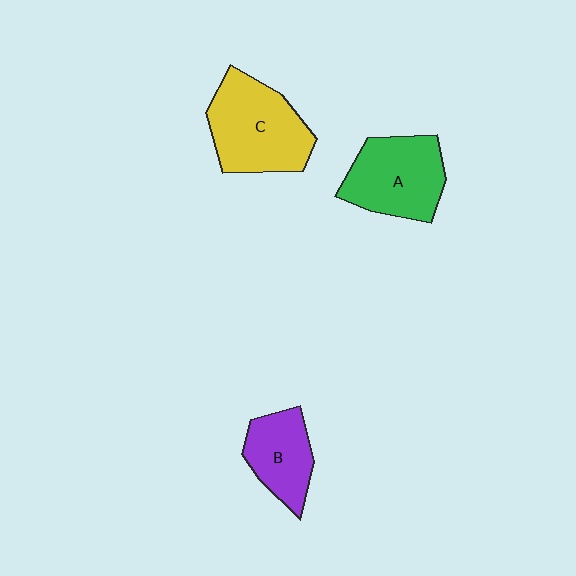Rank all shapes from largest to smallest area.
From largest to smallest: C (yellow), A (green), B (purple).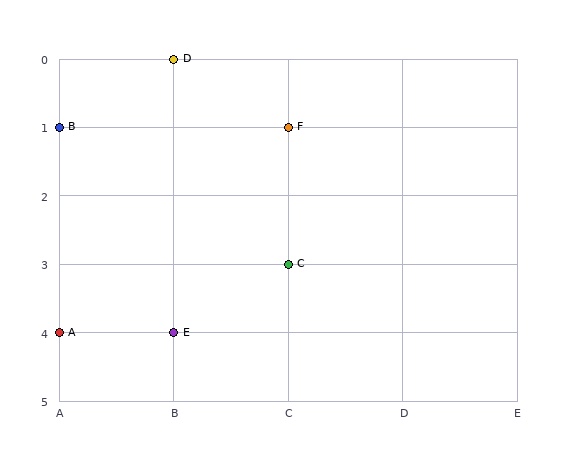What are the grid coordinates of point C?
Point C is at grid coordinates (C, 3).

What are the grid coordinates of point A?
Point A is at grid coordinates (A, 4).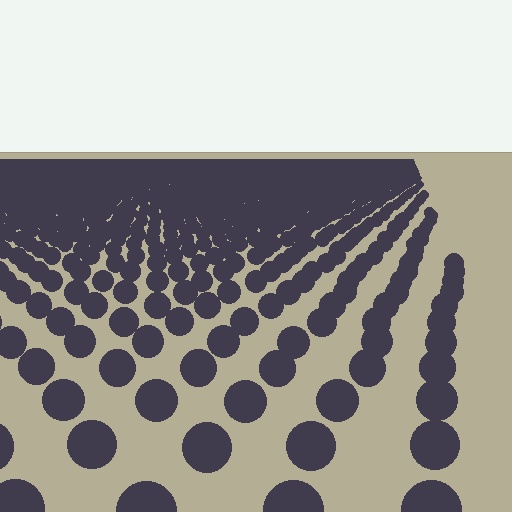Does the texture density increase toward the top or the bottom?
Density increases toward the top.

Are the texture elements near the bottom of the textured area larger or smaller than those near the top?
Larger. Near the bottom, elements are closer to the viewer and appear at a bigger on-screen size.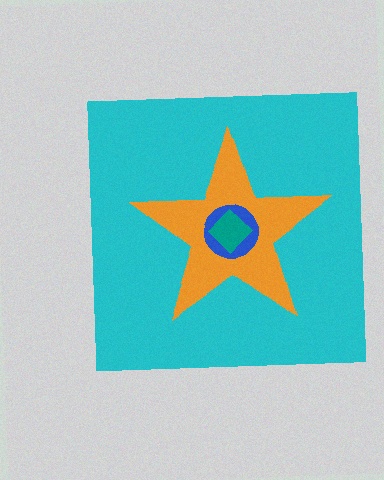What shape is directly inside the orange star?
The blue circle.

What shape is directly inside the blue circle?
The teal diamond.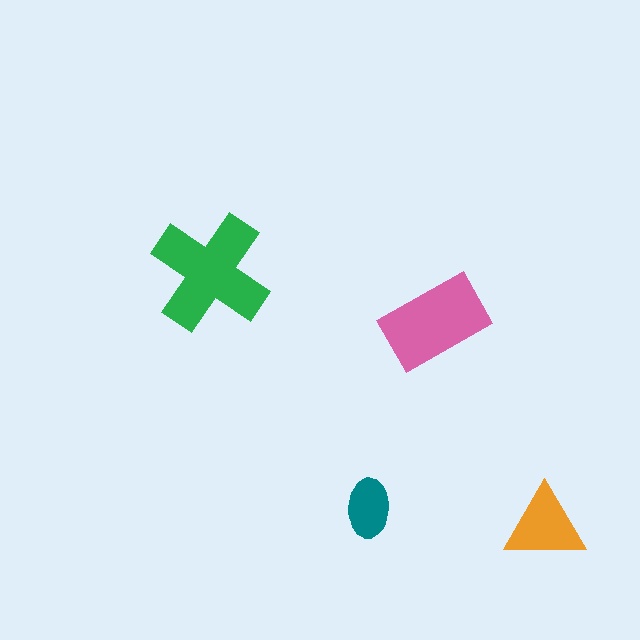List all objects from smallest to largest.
The teal ellipse, the orange triangle, the pink rectangle, the green cross.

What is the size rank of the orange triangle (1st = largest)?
3rd.